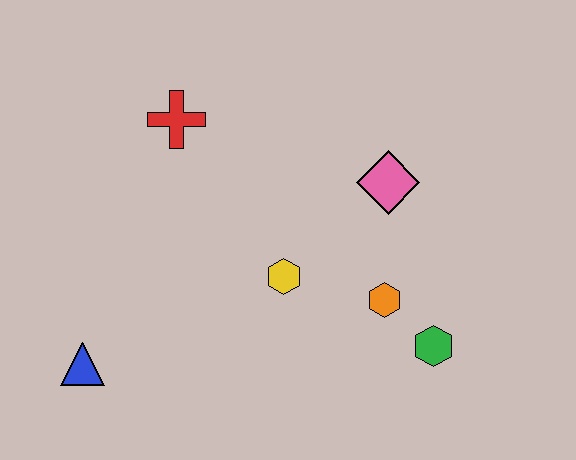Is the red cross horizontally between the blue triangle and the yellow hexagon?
Yes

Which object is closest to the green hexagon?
The orange hexagon is closest to the green hexagon.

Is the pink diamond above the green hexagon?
Yes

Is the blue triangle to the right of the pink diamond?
No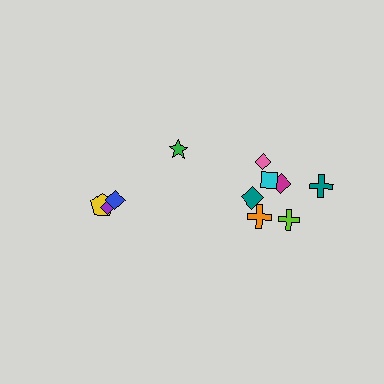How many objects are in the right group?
There are 7 objects.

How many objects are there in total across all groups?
There are 11 objects.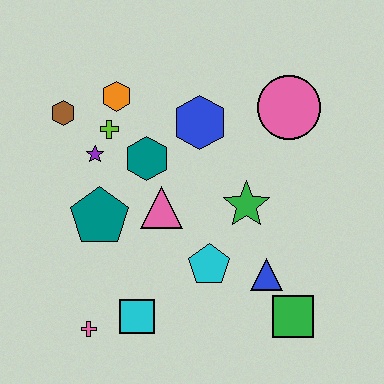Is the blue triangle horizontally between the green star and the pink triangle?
No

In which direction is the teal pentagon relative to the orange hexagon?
The teal pentagon is below the orange hexagon.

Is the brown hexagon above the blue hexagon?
Yes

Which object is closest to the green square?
The blue triangle is closest to the green square.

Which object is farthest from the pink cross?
The pink circle is farthest from the pink cross.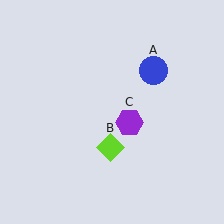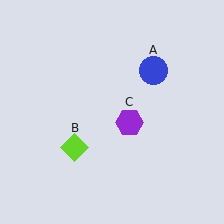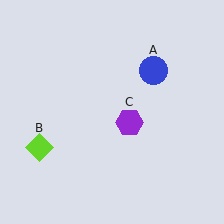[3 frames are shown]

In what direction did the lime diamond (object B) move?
The lime diamond (object B) moved left.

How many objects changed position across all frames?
1 object changed position: lime diamond (object B).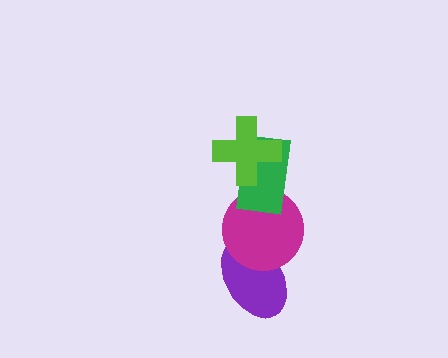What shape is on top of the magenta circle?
The green rectangle is on top of the magenta circle.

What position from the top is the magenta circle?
The magenta circle is 3rd from the top.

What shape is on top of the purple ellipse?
The magenta circle is on top of the purple ellipse.